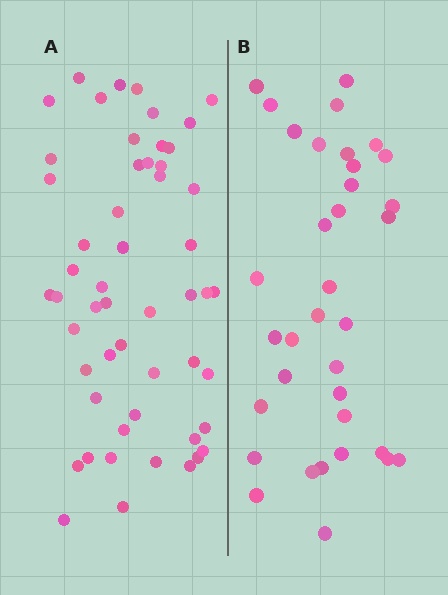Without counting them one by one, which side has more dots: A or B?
Region A (the left region) has more dots.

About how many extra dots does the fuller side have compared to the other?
Region A has approximately 20 more dots than region B.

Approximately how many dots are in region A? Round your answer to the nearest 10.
About 50 dots. (The exact count is 53, which rounds to 50.)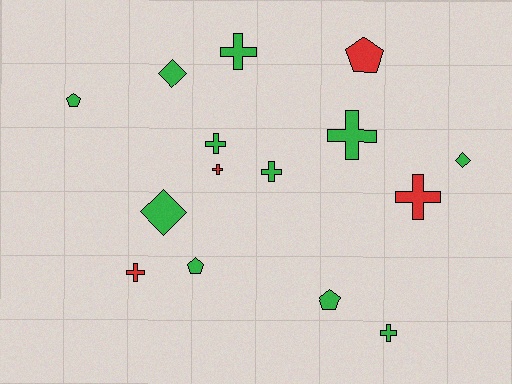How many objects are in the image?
There are 15 objects.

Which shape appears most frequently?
Cross, with 8 objects.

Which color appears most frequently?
Green, with 11 objects.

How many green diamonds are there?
There are 3 green diamonds.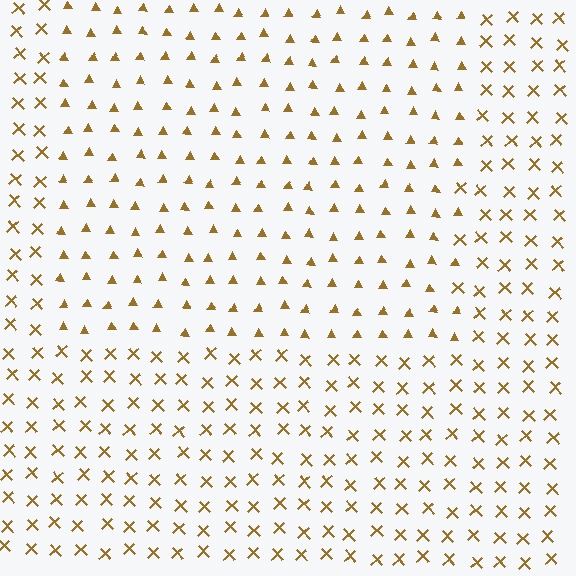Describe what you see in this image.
The image is filled with small brown elements arranged in a uniform grid. A rectangle-shaped region contains triangles, while the surrounding area contains X marks. The boundary is defined purely by the change in element shape.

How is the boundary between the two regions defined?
The boundary is defined by a change in element shape: triangles inside vs. X marks outside. All elements share the same color and spacing.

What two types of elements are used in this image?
The image uses triangles inside the rectangle region and X marks outside it.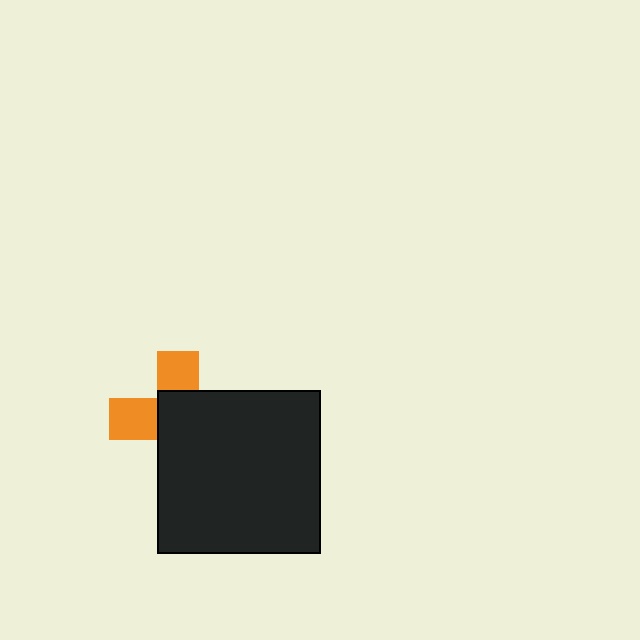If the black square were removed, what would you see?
You would see the complete orange cross.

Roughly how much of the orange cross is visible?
A small part of it is visible (roughly 37%).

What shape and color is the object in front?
The object in front is a black square.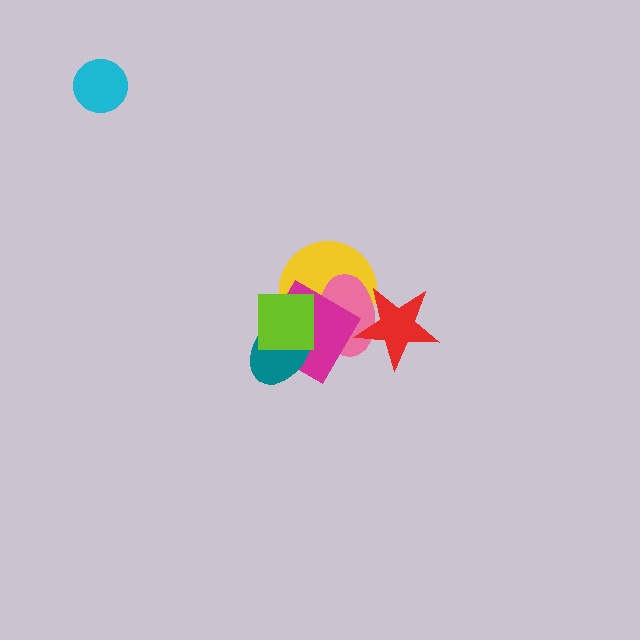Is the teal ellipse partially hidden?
Yes, it is partially covered by another shape.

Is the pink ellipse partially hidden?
Yes, it is partially covered by another shape.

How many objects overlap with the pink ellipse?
5 objects overlap with the pink ellipse.